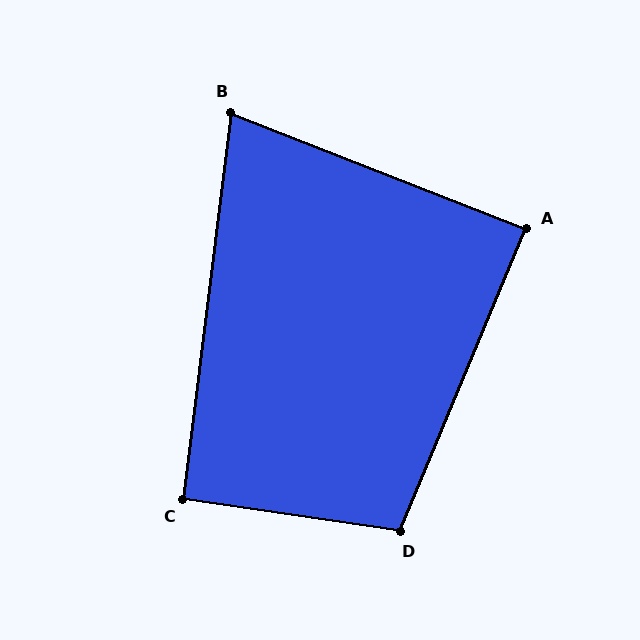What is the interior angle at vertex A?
Approximately 89 degrees (approximately right).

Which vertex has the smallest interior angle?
B, at approximately 76 degrees.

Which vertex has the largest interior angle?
D, at approximately 104 degrees.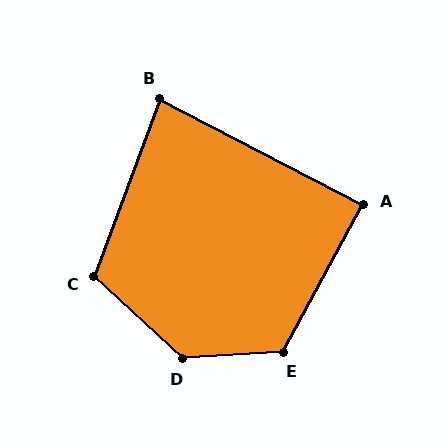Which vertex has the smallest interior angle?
B, at approximately 83 degrees.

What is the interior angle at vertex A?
Approximately 89 degrees (approximately right).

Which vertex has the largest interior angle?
D, at approximately 134 degrees.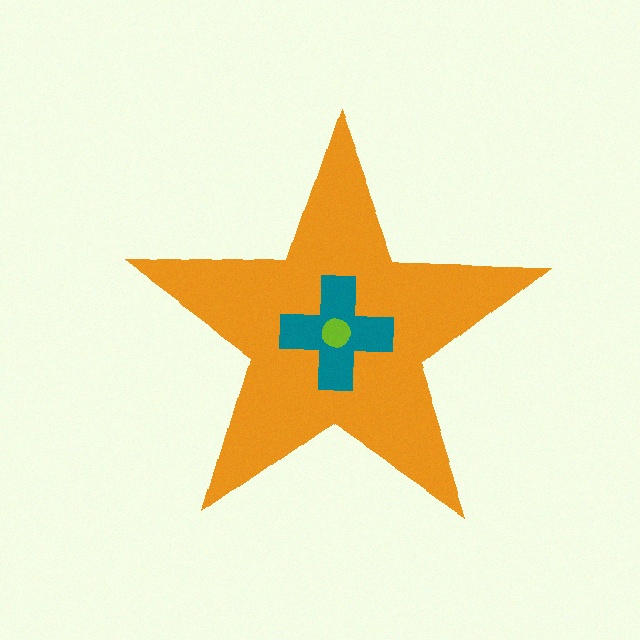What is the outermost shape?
The orange star.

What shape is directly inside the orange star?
The teal cross.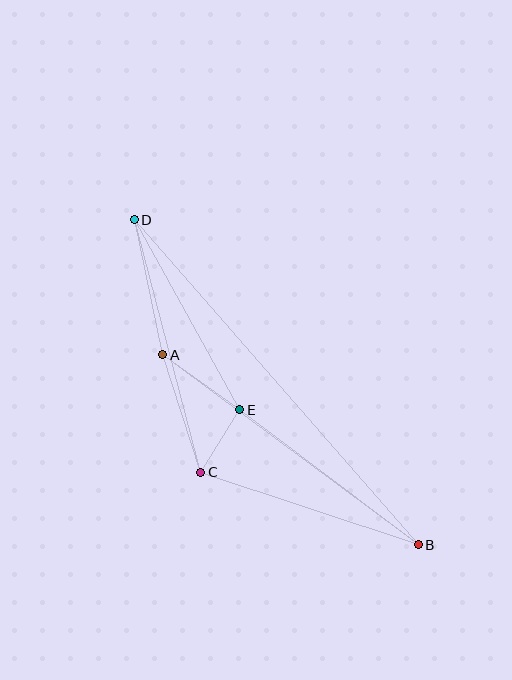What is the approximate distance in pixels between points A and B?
The distance between A and B is approximately 318 pixels.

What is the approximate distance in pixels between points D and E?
The distance between D and E is approximately 217 pixels.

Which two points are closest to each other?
Points C and E are closest to each other.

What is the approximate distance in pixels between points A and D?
The distance between A and D is approximately 138 pixels.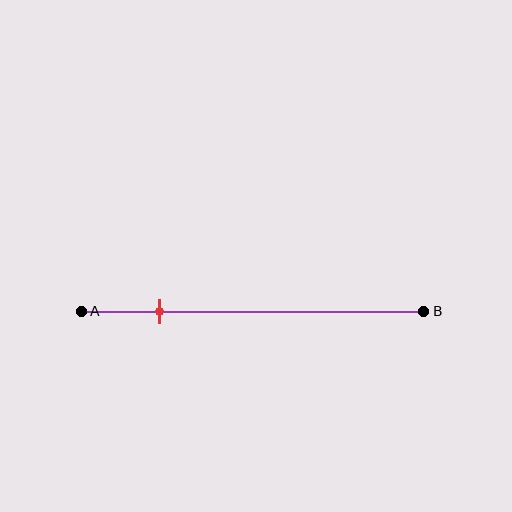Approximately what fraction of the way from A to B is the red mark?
The red mark is approximately 25% of the way from A to B.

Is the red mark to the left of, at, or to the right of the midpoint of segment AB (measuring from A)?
The red mark is to the left of the midpoint of segment AB.